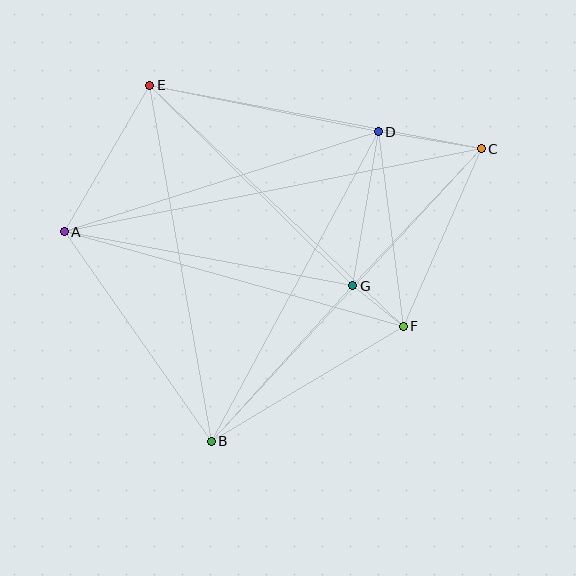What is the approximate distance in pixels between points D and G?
The distance between D and G is approximately 156 pixels.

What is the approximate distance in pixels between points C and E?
The distance between C and E is approximately 338 pixels.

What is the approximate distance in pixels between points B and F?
The distance between B and F is approximately 224 pixels.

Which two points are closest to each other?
Points F and G are closest to each other.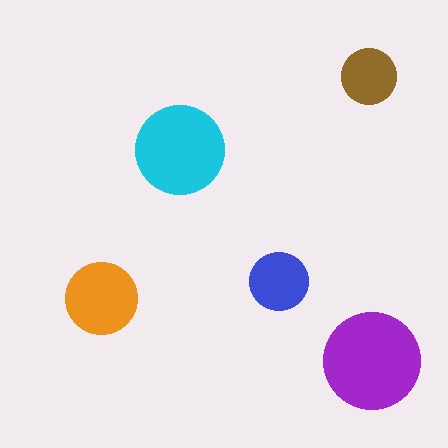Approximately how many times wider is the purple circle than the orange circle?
About 1.5 times wider.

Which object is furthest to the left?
The orange circle is leftmost.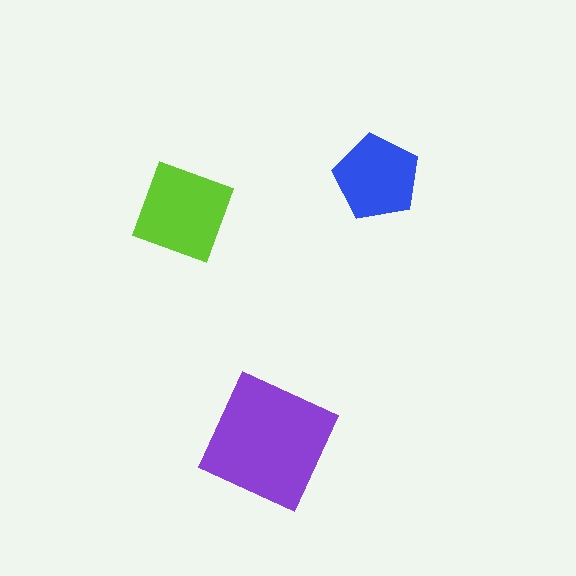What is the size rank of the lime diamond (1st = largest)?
2nd.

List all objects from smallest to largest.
The blue pentagon, the lime diamond, the purple square.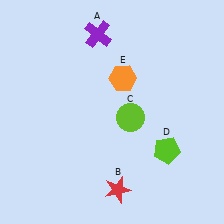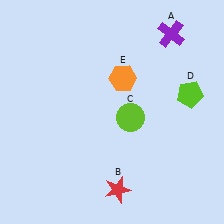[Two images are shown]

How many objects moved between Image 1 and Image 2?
2 objects moved between the two images.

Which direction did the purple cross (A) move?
The purple cross (A) moved right.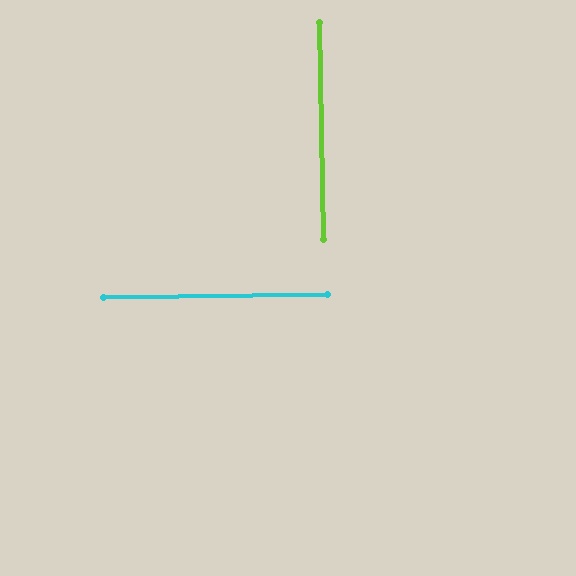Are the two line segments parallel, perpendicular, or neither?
Perpendicular — they meet at approximately 90°.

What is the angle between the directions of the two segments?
Approximately 90 degrees.